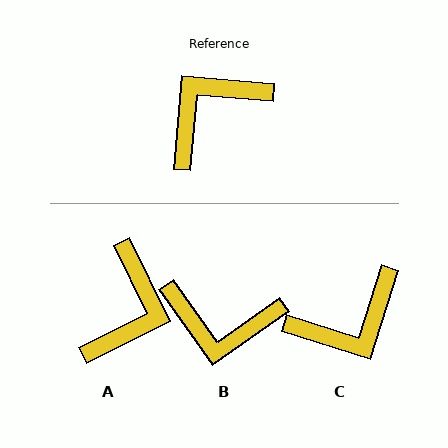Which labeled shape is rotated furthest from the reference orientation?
C, about 167 degrees away.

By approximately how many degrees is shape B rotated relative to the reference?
Approximately 130 degrees counter-clockwise.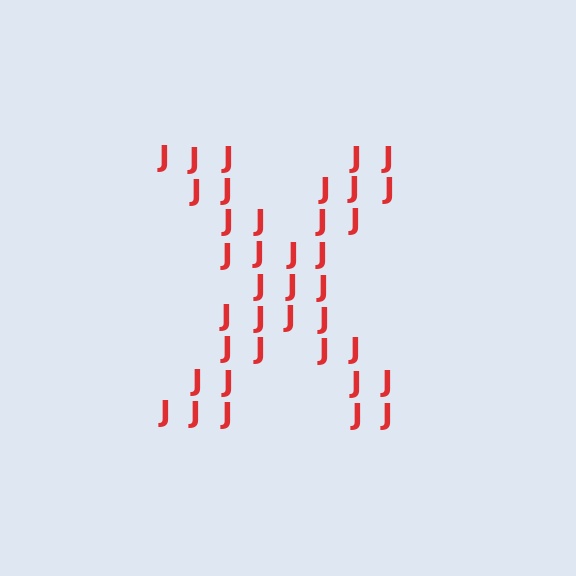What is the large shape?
The large shape is the letter X.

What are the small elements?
The small elements are letter J's.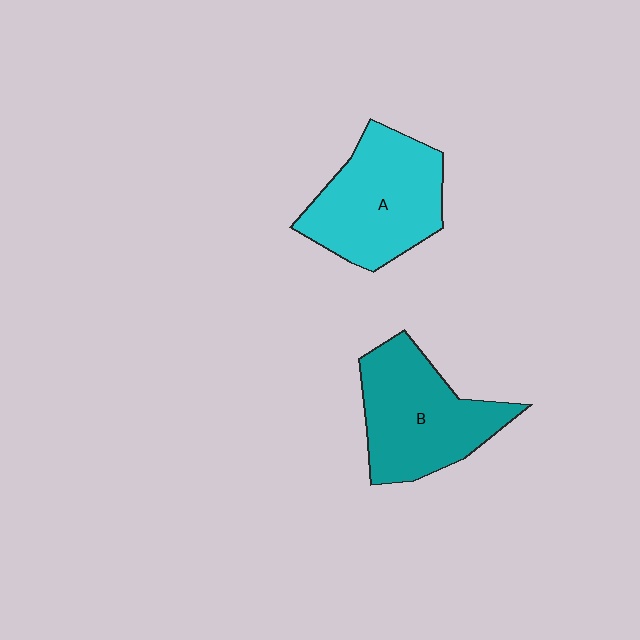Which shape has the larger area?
Shape A (cyan).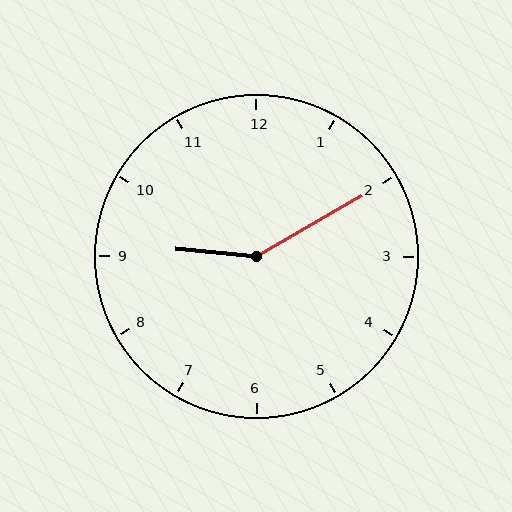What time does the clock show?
9:10.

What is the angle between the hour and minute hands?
Approximately 145 degrees.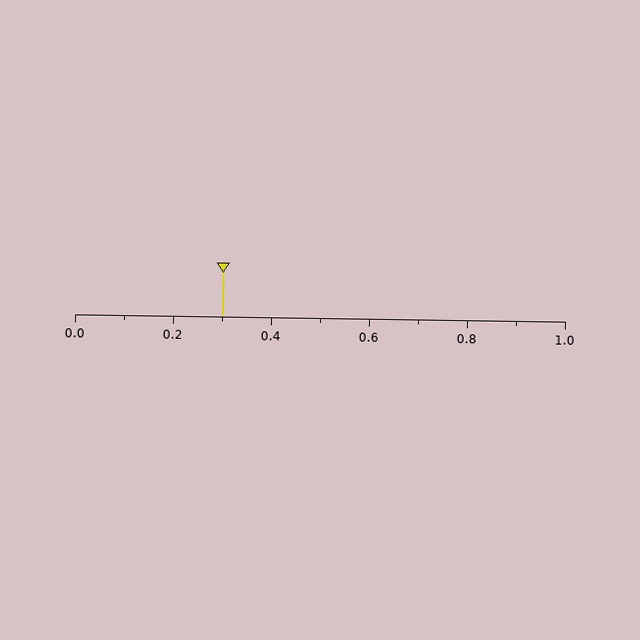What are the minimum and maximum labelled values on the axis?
The axis runs from 0.0 to 1.0.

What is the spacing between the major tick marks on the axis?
The major ticks are spaced 0.2 apart.